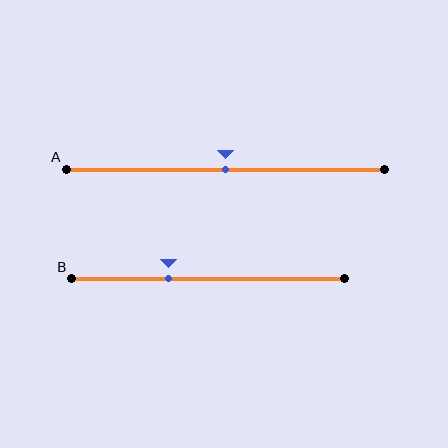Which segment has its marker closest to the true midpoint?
Segment A has its marker closest to the true midpoint.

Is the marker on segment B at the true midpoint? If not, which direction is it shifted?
No, the marker on segment B is shifted to the left by about 14% of the segment length.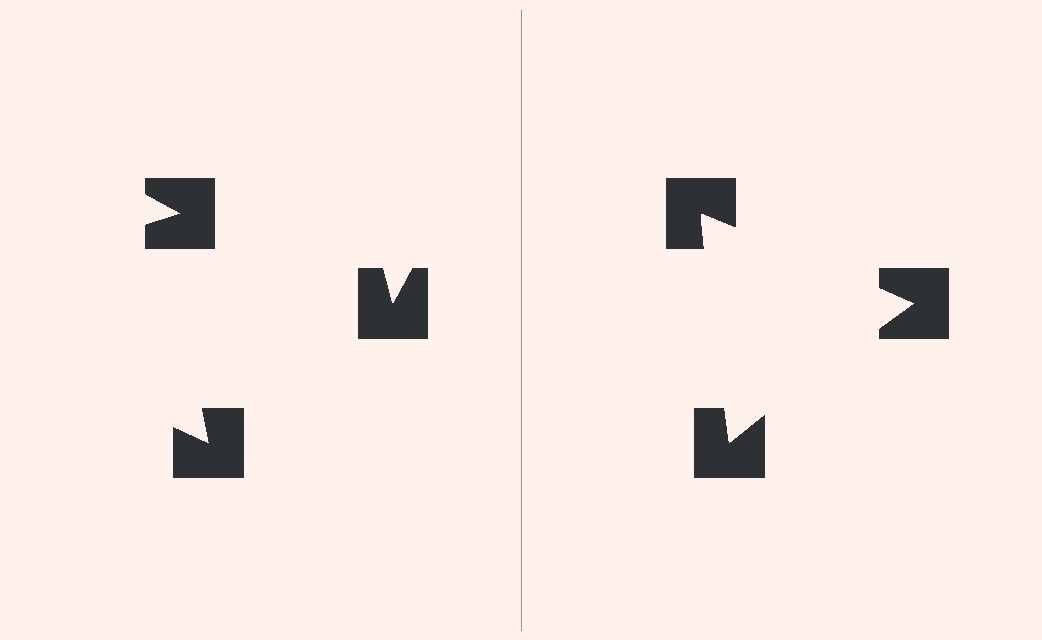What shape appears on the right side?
An illusory triangle.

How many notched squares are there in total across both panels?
6 — 3 on each side.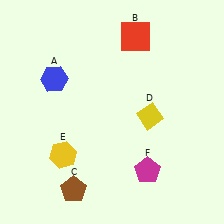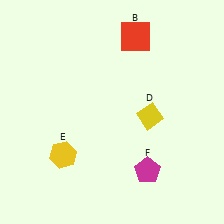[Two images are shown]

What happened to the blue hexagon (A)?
The blue hexagon (A) was removed in Image 2. It was in the top-left area of Image 1.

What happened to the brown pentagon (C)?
The brown pentagon (C) was removed in Image 2. It was in the bottom-left area of Image 1.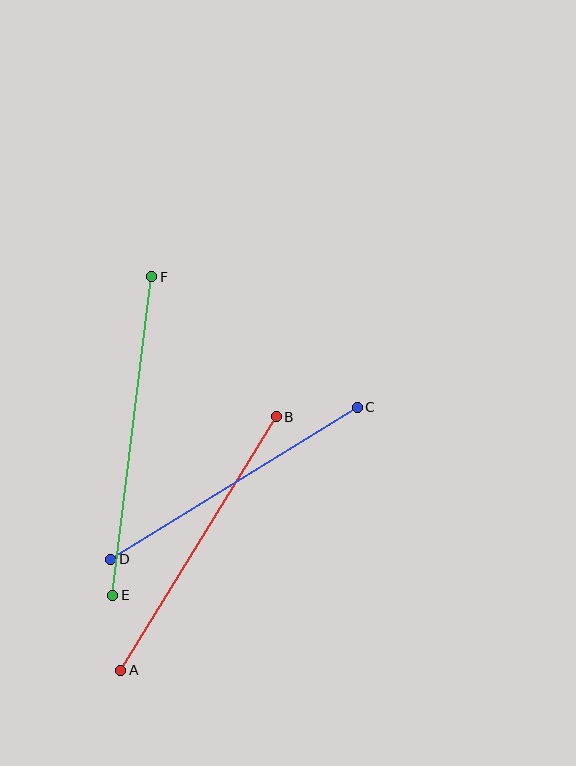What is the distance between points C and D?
The distance is approximately 290 pixels.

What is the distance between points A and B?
The distance is approximately 297 pixels.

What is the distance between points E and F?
The distance is approximately 321 pixels.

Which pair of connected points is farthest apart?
Points E and F are farthest apart.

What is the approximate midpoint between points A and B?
The midpoint is at approximately (199, 544) pixels.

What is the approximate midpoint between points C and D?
The midpoint is at approximately (234, 483) pixels.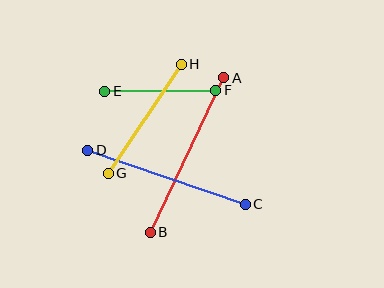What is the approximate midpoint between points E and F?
The midpoint is at approximately (160, 91) pixels.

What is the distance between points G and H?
The distance is approximately 132 pixels.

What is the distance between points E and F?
The distance is approximately 111 pixels.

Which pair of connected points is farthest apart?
Points A and B are farthest apart.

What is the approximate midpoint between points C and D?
The midpoint is at approximately (166, 177) pixels.